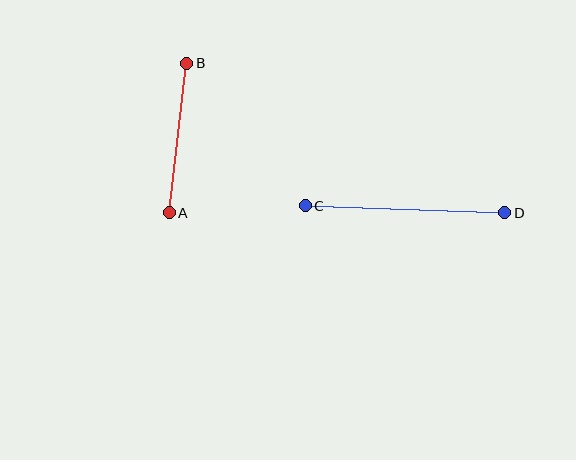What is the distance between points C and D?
The distance is approximately 199 pixels.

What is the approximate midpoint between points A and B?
The midpoint is at approximately (178, 138) pixels.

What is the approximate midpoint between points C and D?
The midpoint is at approximately (405, 209) pixels.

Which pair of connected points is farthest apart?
Points C and D are farthest apart.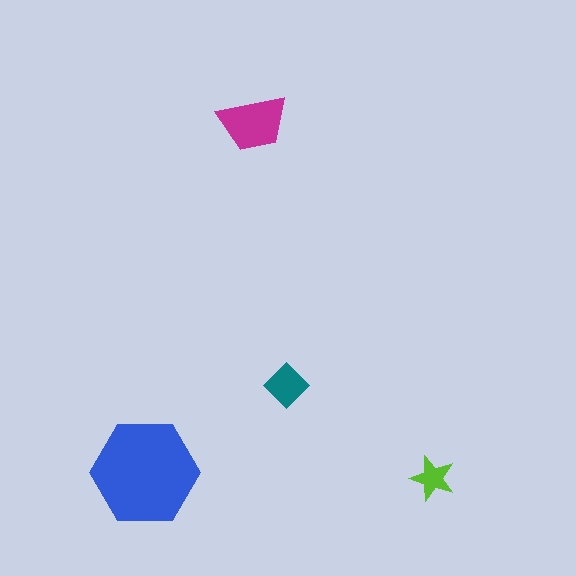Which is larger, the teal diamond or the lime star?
The teal diamond.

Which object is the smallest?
The lime star.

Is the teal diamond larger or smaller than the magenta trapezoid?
Smaller.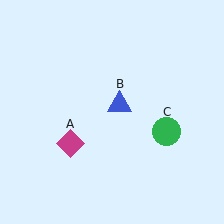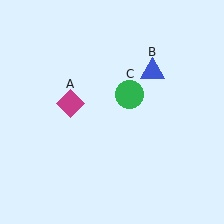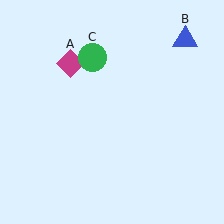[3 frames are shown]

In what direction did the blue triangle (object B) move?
The blue triangle (object B) moved up and to the right.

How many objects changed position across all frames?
3 objects changed position: magenta diamond (object A), blue triangle (object B), green circle (object C).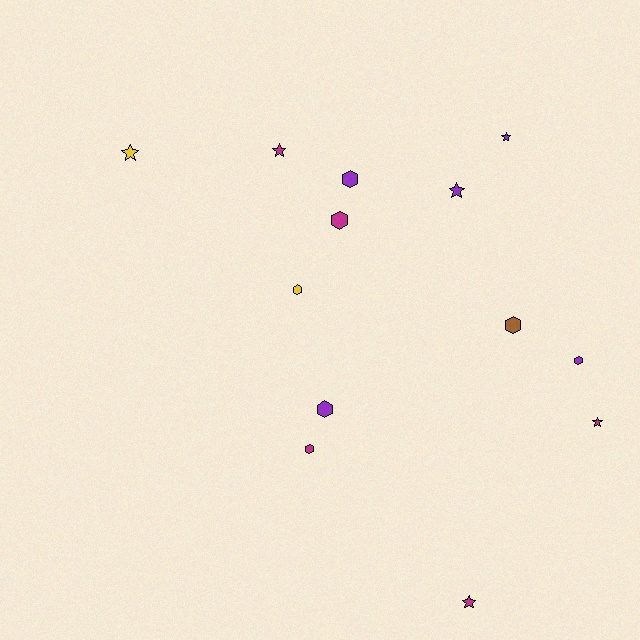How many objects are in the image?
There are 13 objects.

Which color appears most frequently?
Purple, with 5 objects.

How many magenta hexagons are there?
There are 2 magenta hexagons.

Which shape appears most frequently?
Hexagon, with 7 objects.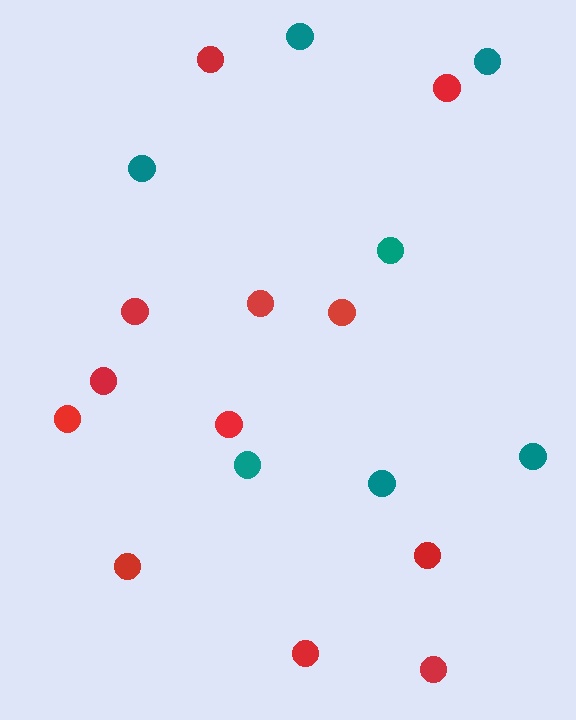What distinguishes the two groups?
There are 2 groups: one group of red circles (12) and one group of teal circles (7).